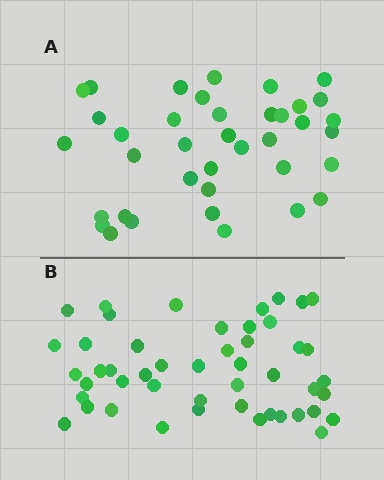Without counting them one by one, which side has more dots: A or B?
Region B (the bottom region) has more dots.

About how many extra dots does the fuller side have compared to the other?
Region B has roughly 10 or so more dots than region A.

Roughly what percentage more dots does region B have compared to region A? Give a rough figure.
About 25% more.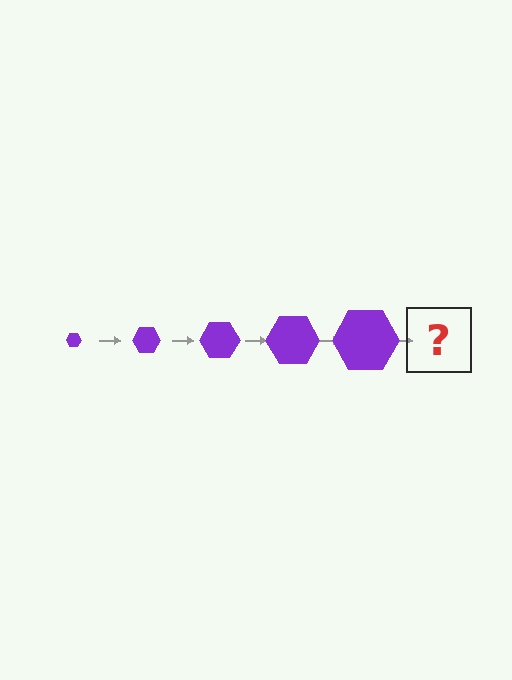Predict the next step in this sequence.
The next step is a purple hexagon, larger than the previous one.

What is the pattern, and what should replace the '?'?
The pattern is that the hexagon gets progressively larger each step. The '?' should be a purple hexagon, larger than the previous one.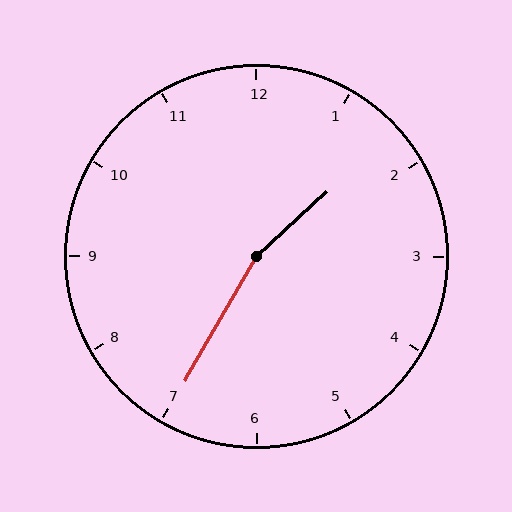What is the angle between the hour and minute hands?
Approximately 162 degrees.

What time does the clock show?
1:35.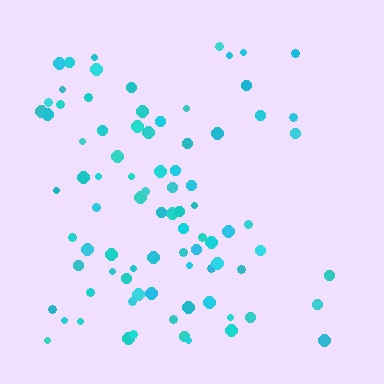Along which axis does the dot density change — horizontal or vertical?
Horizontal.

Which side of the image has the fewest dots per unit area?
The right.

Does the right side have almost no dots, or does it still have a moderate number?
Still a moderate number, just noticeably fewer than the left.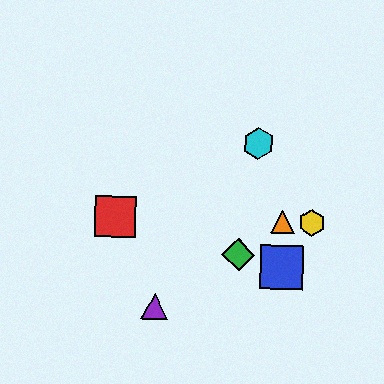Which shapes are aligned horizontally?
The red square, the yellow hexagon, the orange triangle are aligned horizontally.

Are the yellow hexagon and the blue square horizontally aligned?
No, the yellow hexagon is at y≈223 and the blue square is at y≈267.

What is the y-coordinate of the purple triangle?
The purple triangle is at y≈306.